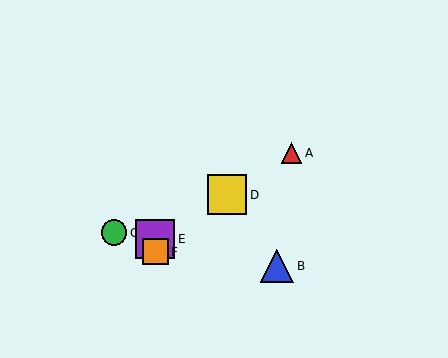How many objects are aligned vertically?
2 objects (E, F) are aligned vertically.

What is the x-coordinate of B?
Object B is at x≈277.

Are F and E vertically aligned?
Yes, both are at x≈155.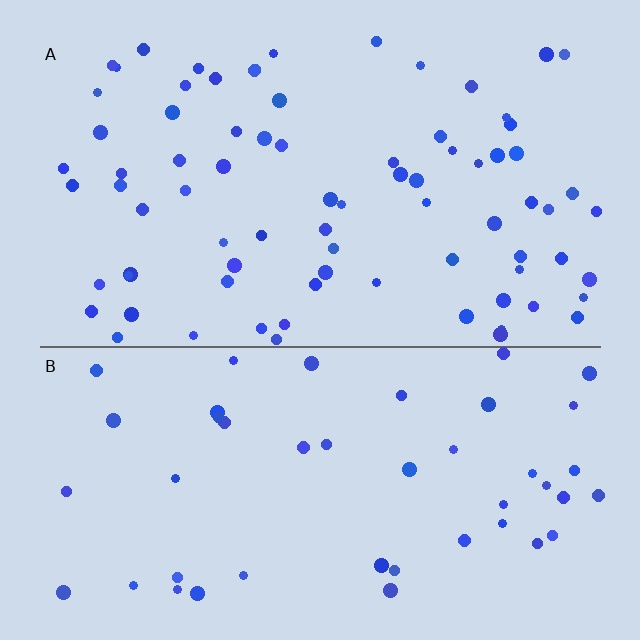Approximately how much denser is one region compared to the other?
Approximately 1.7× — region A over region B.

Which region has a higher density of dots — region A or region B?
A (the top).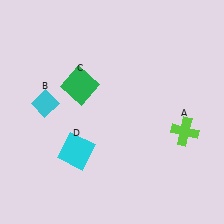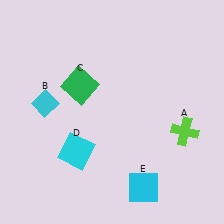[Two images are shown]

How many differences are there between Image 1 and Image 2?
There is 1 difference between the two images.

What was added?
A cyan square (E) was added in Image 2.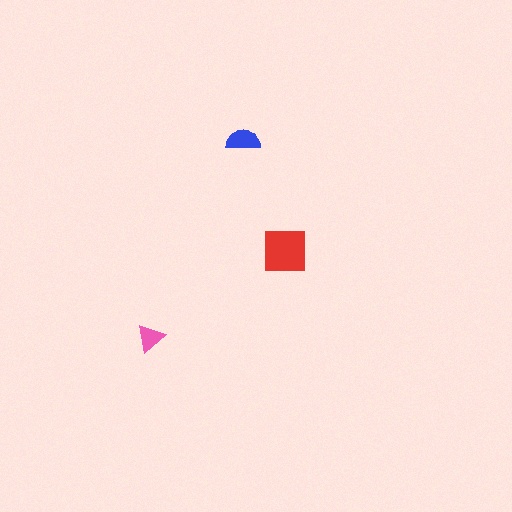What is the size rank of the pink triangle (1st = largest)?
3rd.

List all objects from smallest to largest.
The pink triangle, the blue semicircle, the red square.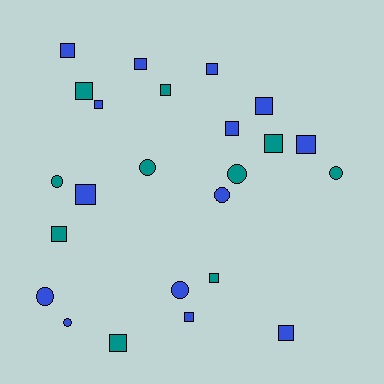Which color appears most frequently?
Blue, with 14 objects.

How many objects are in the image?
There are 24 objects.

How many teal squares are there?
There are 6 teal squares.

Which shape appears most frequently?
Square, with 16 objects.